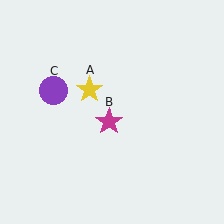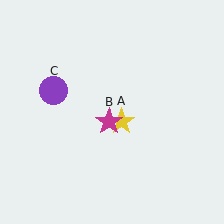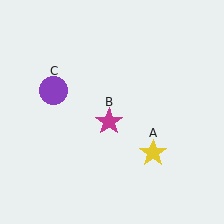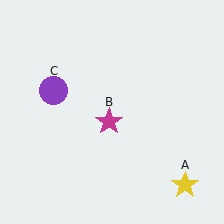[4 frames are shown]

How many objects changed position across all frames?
1 object changed position: yellow star (object A).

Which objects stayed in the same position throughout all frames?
Magenta star (object B) and purple circle (object C) remained stationary.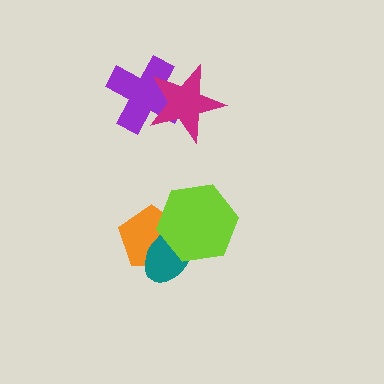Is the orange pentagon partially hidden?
Yes, it is partially covered by another shape.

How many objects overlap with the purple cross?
1 object overlaps with the purple cross.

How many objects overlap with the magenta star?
1 object overlaps with the magenta star.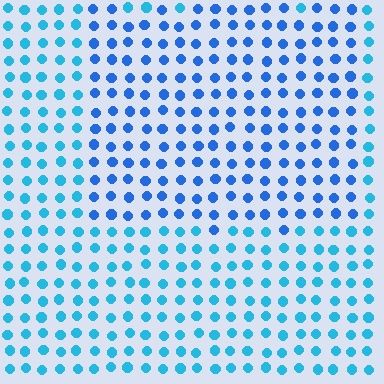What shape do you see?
I see a rectangle.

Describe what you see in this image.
The image is filled with small cyan elements in a uniform arrangement. A rectangle-shaped region is visible where the elements are tinted to a slightly different hue, forming a subtle color boundary.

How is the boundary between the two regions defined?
The boundary is defined purely by a slight shift in hue (about 25 degrees). Spacing, size, and orientation are identical on both sides.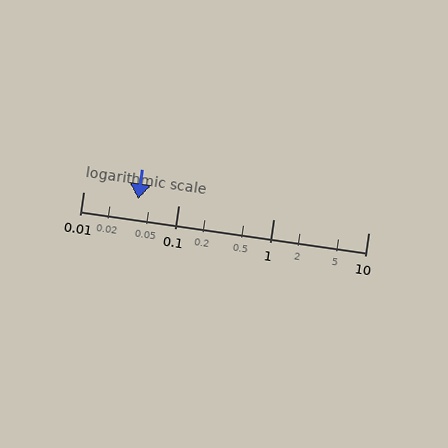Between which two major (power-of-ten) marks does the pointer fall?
The pointer is between 0.01 and 0.1.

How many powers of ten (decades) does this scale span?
The scale spans 3 decades, from 0.01 to 10.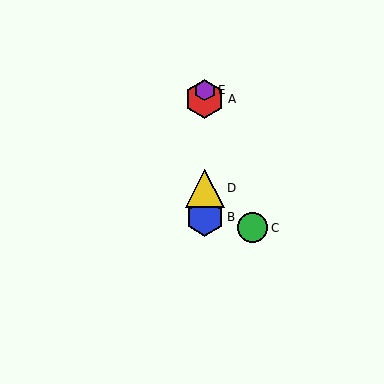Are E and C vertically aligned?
No, E is at x≈205 and C is at x≈252.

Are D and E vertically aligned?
Yes, both are at x≈205.